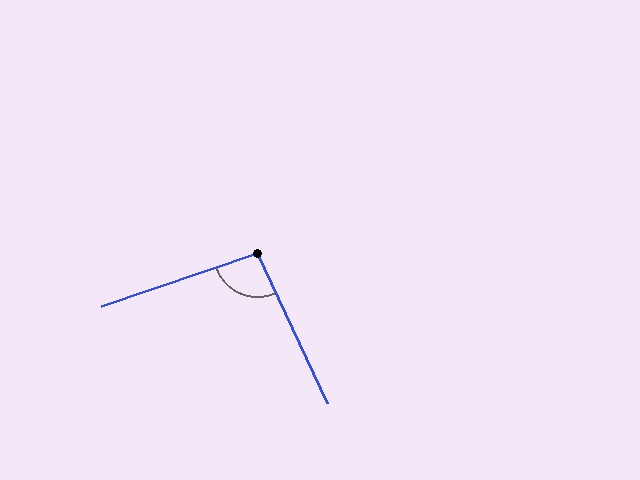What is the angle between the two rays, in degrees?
Approximately 96 degrees.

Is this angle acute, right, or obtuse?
It is obtuse.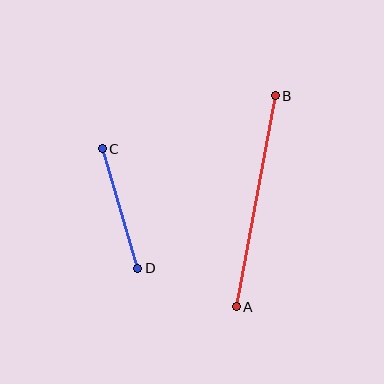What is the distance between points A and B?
The distance is approximately 215 pixels.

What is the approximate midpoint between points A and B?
The midpoint is at approximately (256, 201) pixels.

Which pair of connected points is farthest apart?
Points A and B are farthest apart.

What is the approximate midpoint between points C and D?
The midpoint is at approximately (120, 209) pixels.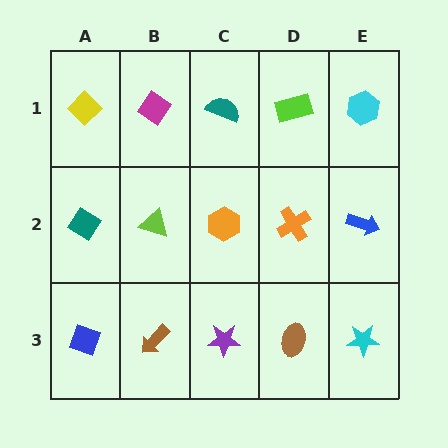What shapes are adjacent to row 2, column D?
A lime rectangle (row 1, column D), a brown ellipse (row 3, column D), an orange hexagon (row 2, column C), a blue arrow (row 2, column E).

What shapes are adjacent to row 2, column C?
A teal semicircle (row 1, column C), a purple star (row 3, column C), a lime triangle (row 2, column B), an orange cross (row 2, column D).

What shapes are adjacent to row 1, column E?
A blue arrow (row 2, column E), a lime rectangle (row 1, column D).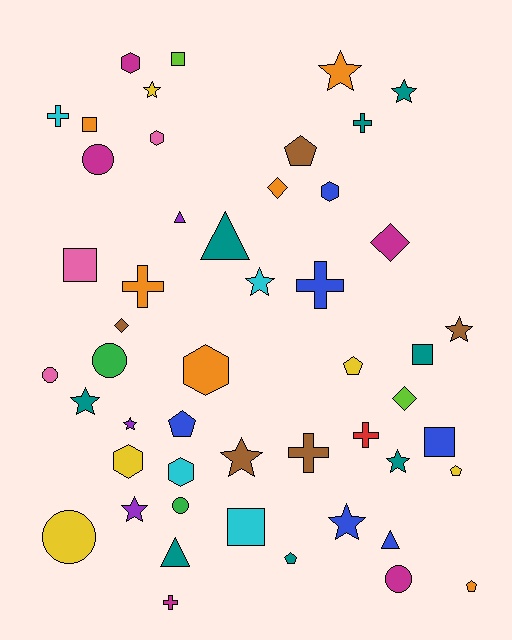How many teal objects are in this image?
There are 8 teal objects.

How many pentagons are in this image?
There are 6 pentagons.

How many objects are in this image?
There are 50 objects.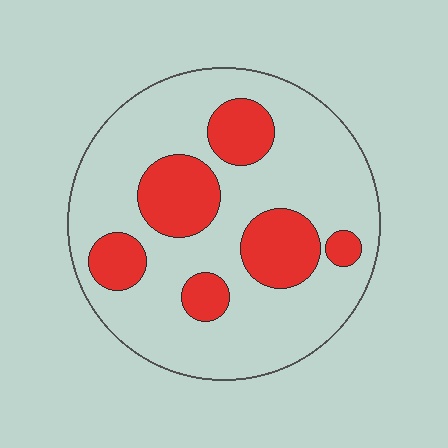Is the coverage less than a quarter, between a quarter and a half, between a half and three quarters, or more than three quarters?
Between a quarter and a half.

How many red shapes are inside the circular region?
6.